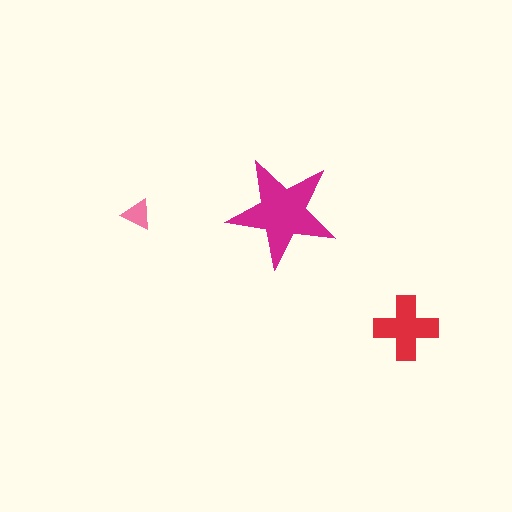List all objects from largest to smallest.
The magenta star, the red cross, the pink triangle.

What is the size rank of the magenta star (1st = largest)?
1st.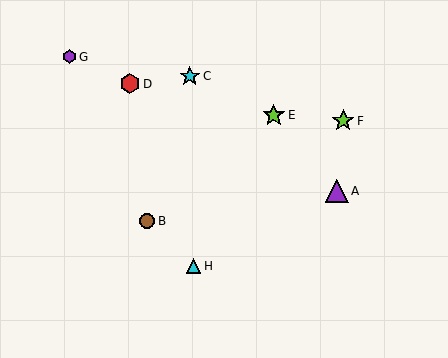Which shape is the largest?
The purple triangle (labeled A) is the largest.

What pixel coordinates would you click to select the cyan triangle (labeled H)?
Click at (194, 266) to select the cyan triangle H.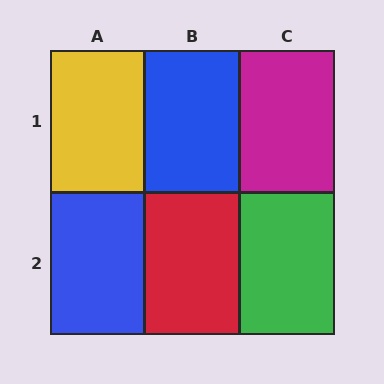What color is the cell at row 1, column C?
Magenta.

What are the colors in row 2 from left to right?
Blue, red, green.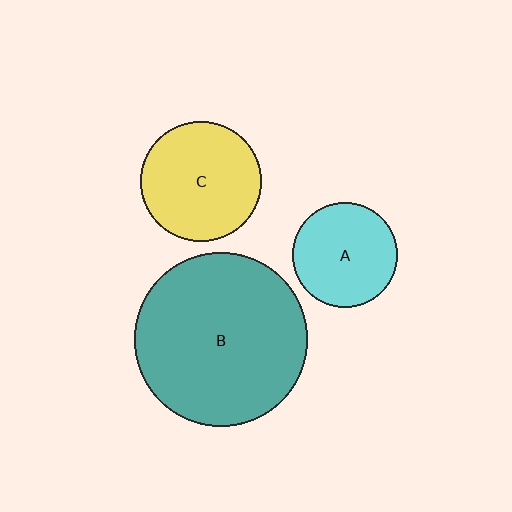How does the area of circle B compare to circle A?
Approximately 2.7 times.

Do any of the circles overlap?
No, none of the circles overlap.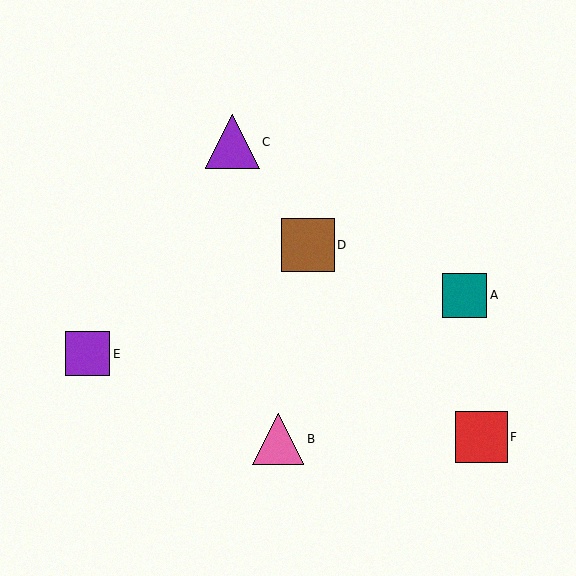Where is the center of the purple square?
The center of the purple square is at (88, 354).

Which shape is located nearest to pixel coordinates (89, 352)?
The purple square (labeled E) at (88, 354) is nearest to that location.